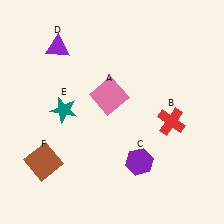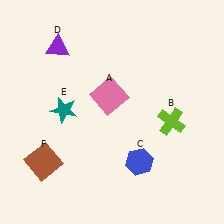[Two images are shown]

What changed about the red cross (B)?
In Image 1, B is red. In Image 2, it changed to lime.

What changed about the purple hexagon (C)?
In Image 1, C is purple. In Image 2, it changed to blue.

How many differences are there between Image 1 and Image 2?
There are 2 differences between the two images.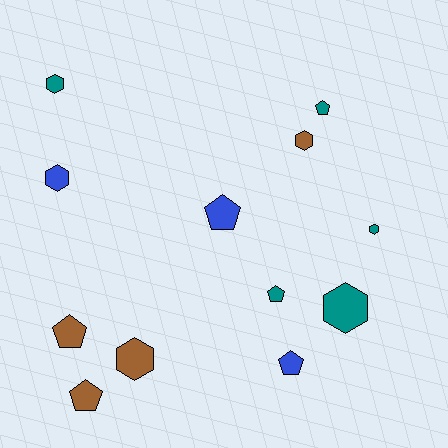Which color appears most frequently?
Teal, with 5 objects.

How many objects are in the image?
There are 12 objects.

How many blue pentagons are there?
There are 2 blue pentagons.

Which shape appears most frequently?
Pentagon, with 6 objects.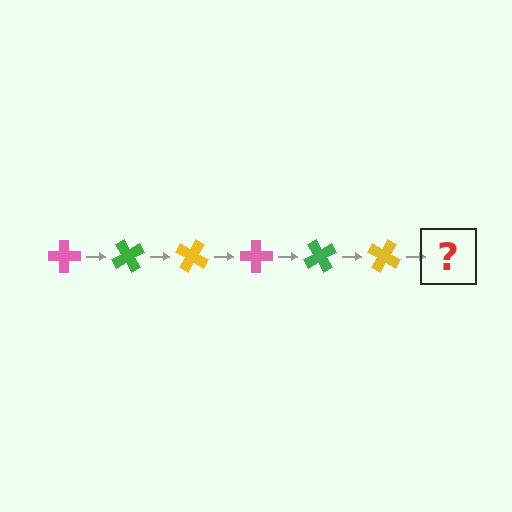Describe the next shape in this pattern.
It should be a pink cross, rotated 360 degrees from the start.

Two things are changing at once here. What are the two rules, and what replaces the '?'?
The two rules are that it rotates 60 degrees each step and the color cycles through pink, green, and yellow. The '?' should be a pink cross, rotated 360 degrees from the start.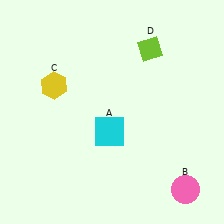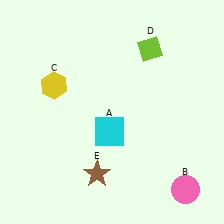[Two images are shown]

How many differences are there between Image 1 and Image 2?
There is 1 difference between the two images.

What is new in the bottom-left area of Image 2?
A brown star (E) was added in the bottom-left area of Image 2.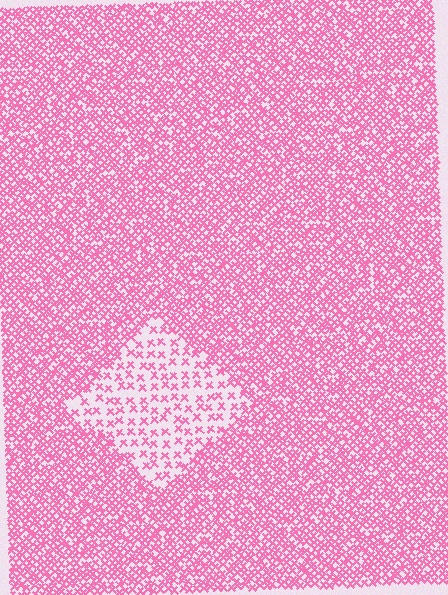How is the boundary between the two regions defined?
The boundary is defined by a change in element density (approximately 2.5x ratio). All elements are the same color, size, and shape.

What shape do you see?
I see a diamond.